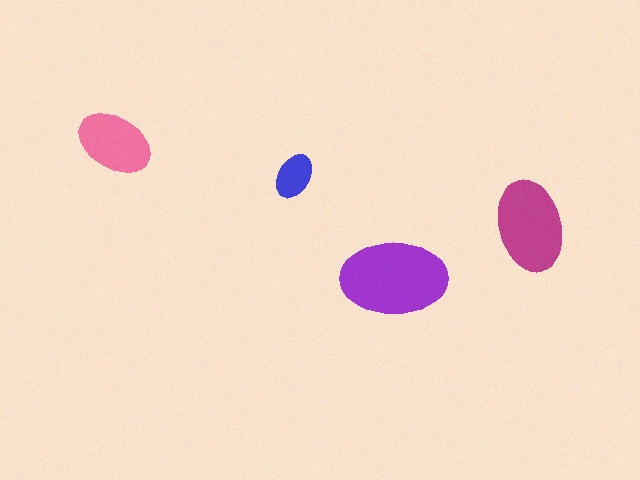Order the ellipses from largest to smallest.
the purple one, the magenta one, the pink one, the blue one.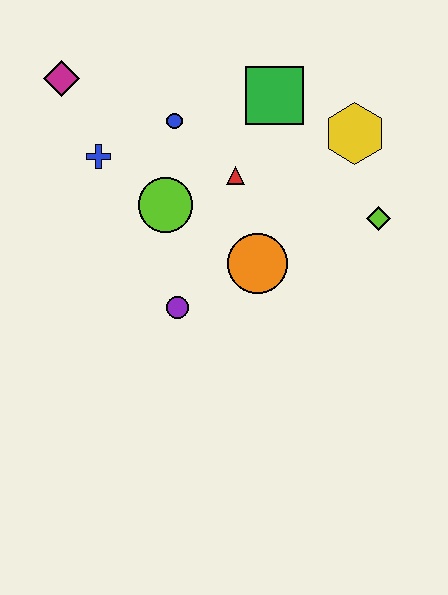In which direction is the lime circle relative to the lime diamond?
The lime circle is to the left of the lime diamond.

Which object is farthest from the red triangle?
The magenta diamond is farthest from the red triangle.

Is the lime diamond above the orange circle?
Yes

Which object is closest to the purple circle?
The orange circle is closest to the purple circle.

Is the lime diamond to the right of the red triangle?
Yes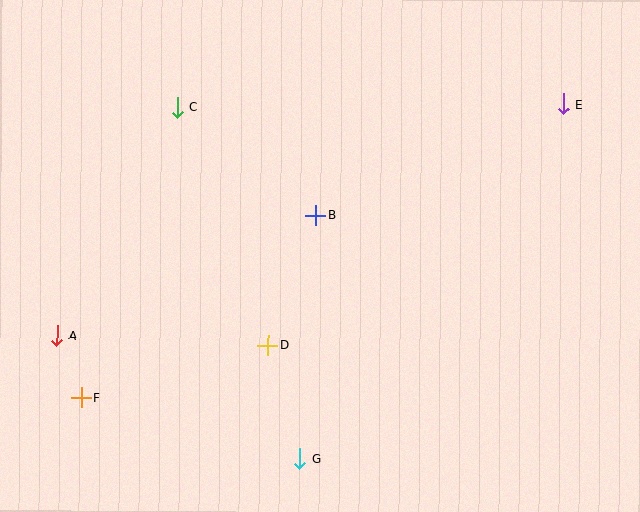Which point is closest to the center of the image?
Point B at (316, 215) is closest to the center.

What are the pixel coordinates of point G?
Point G is at (299, 459).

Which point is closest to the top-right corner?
Point E is closest to the top-right corner.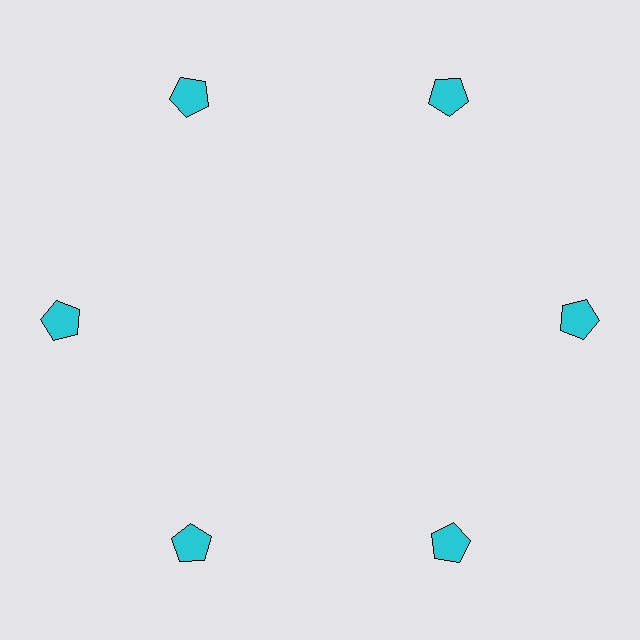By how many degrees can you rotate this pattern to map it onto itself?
The pattern maps onto itself every 60 degrees of rotation.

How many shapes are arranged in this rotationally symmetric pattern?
There are 6 shapes, arranged in 6 groups of 1.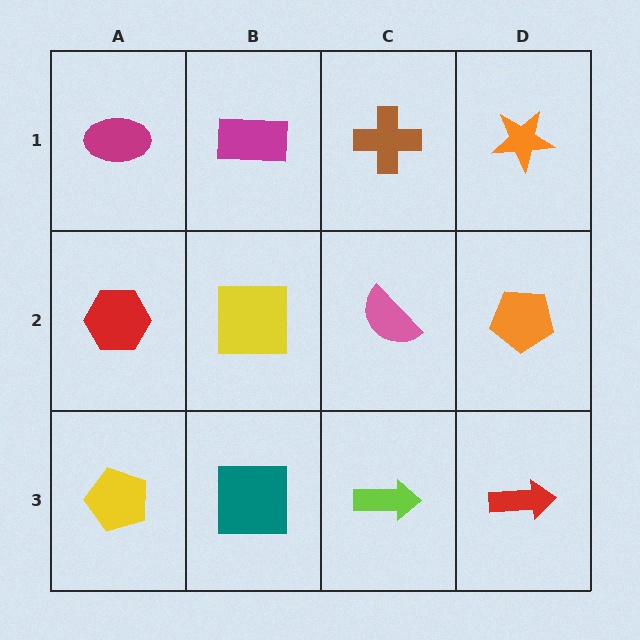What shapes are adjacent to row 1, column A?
A red hexagon (row 2, column A), a magenta rectangle (row 1, column B).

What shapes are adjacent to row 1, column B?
A yellow square (row 2, column B), a magenta ellipse (row 1, column A), a brown cross (row 1, column C).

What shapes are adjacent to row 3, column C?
A pink semicircle (row 2, column C), a teal square (row 3, column B), a red arrow (row 3, column D).